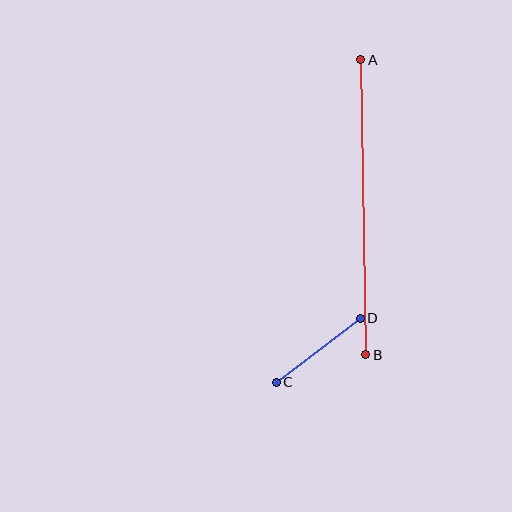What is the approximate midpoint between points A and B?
The midpoint is at approximately (363, 207) pixels.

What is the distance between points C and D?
The distance is approximately 105 pixels.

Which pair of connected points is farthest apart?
Points A and B are farthest apart.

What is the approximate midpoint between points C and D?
The midpoint is at approximately (318, 350) pixels.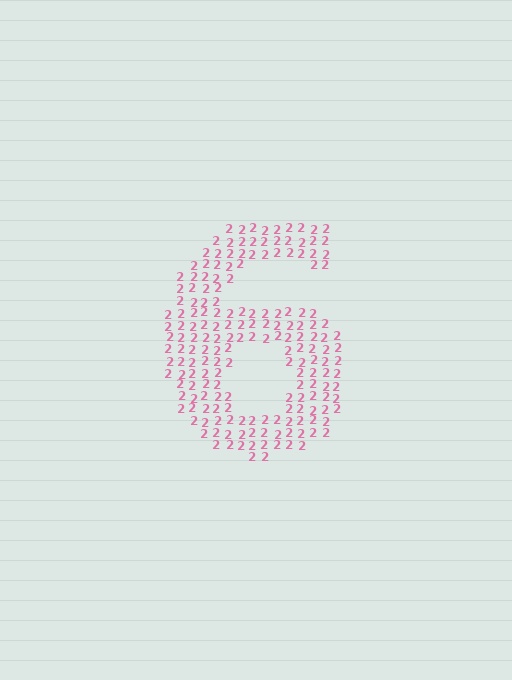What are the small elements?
The small elements are digit 2's.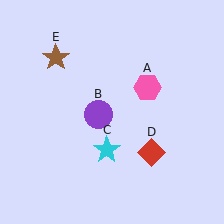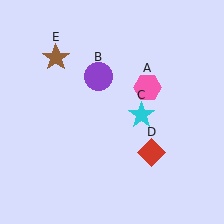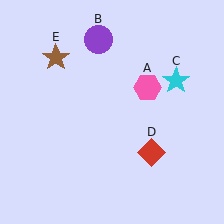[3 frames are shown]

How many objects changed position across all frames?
2 objects changed position: purple circle (object B), cyan star (object C).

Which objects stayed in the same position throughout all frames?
Pink hexagon (object A) and red diamond (object D) and brown star (object E) remained stationary.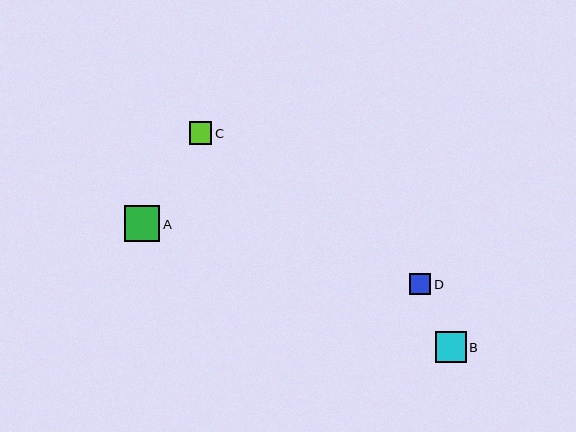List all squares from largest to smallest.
From largest to smallest: A, B, C, D.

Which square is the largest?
Square A is the largest with a size of approximately 36 pixels.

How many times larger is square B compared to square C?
Square B is approximately 1.4 times the size of square C.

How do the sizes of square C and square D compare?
Square C and square D are approximately the same size.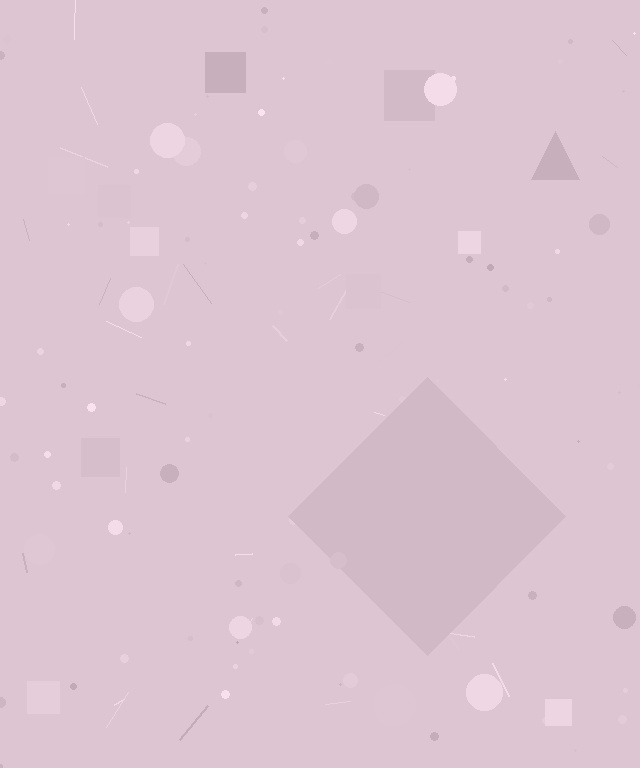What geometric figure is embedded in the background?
A diamond is embedded in the background.